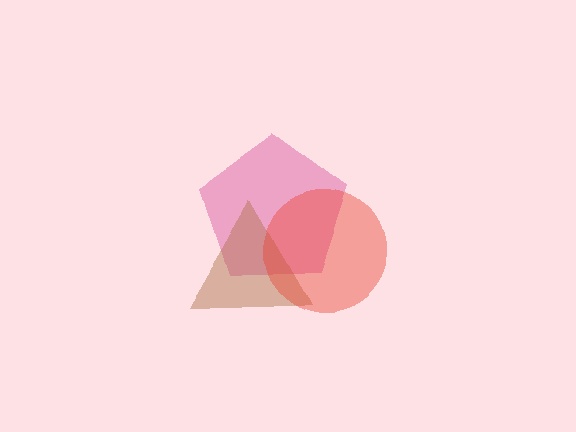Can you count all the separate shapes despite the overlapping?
Yes, there are 3 separate shapes.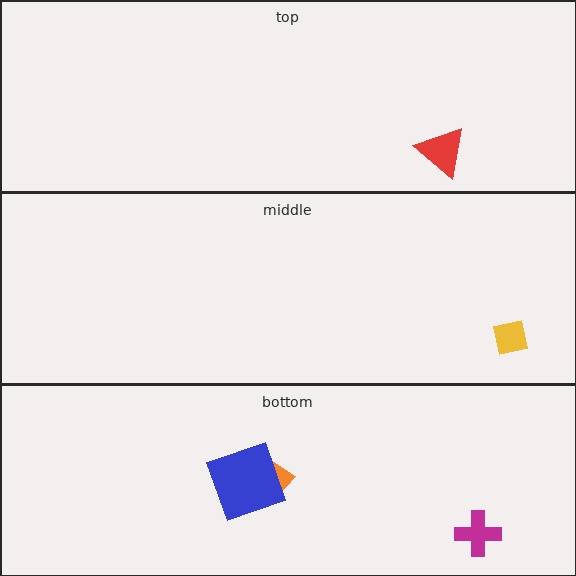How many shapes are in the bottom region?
3.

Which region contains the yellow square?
The middle region.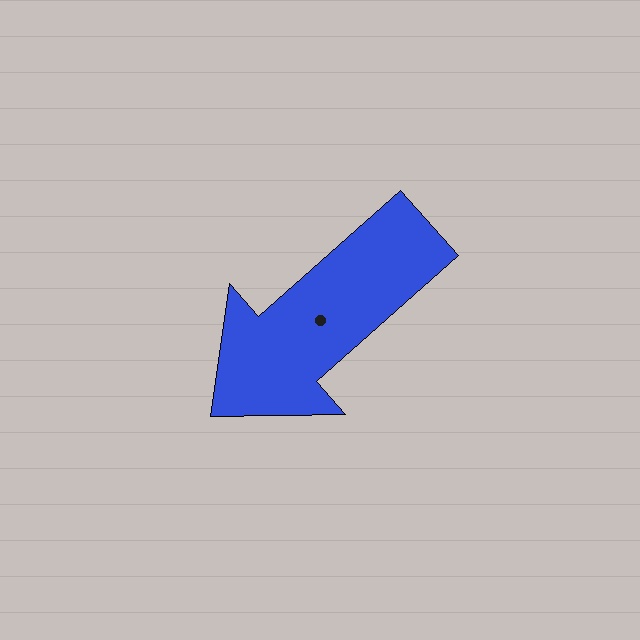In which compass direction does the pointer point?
Southwest.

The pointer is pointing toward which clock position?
Roughly 8 o'clock.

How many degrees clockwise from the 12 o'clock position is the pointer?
Approximately 228 degrees.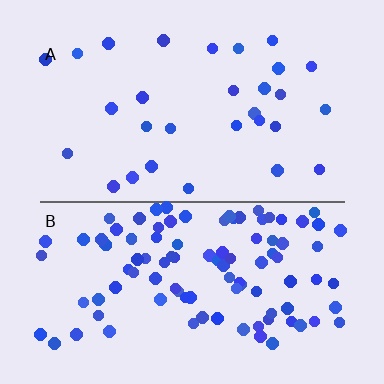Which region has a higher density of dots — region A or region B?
B (the bottom).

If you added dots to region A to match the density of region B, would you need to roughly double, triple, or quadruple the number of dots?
Approximately quadruple.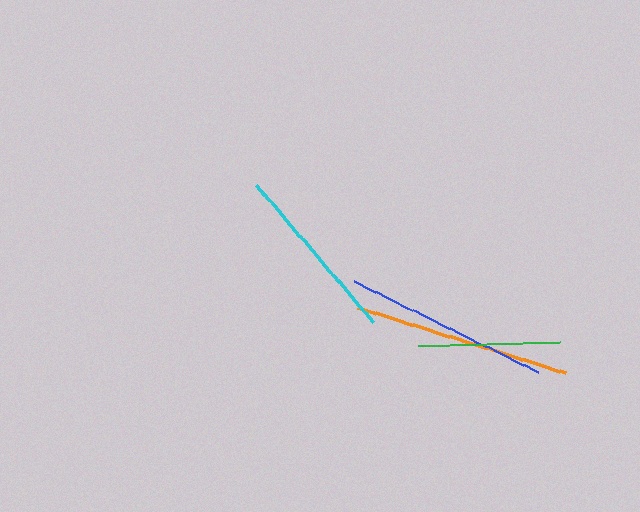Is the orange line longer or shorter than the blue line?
The orange line is longer than the blue line.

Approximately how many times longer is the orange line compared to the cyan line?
The orange line is approximately 1.2 times the length of the cyan line.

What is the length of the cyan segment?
The cyan segment is approximately 180 pixels long.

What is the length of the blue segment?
The blue segment is approximately 205 pixels long.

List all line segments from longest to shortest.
From longest to shortest: orange, blue, cyan, green.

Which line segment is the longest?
The orange line is the longest at approximately 217 pixels.